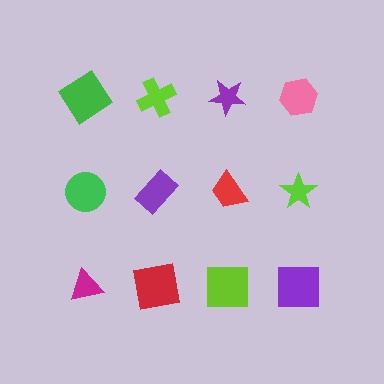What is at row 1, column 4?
A pink hexagon.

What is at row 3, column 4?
A purple square.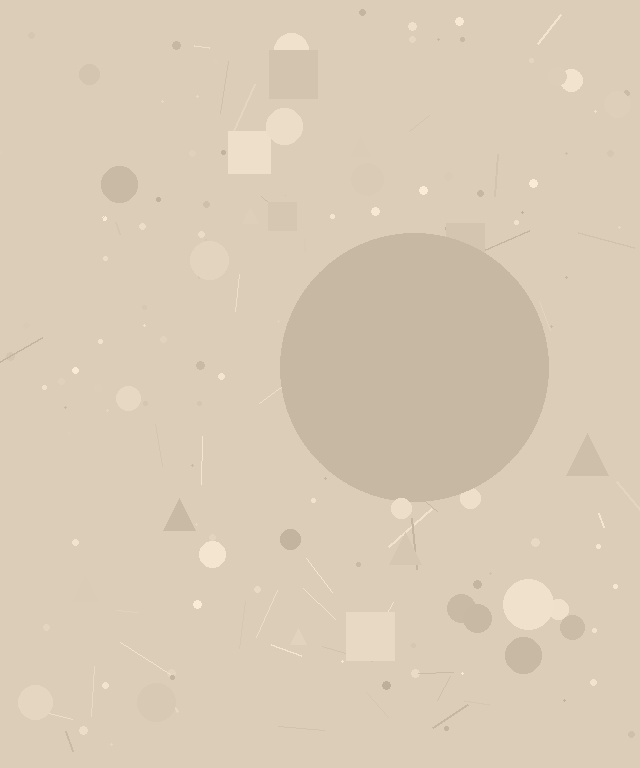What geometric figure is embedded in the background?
A circle is embedded in the background.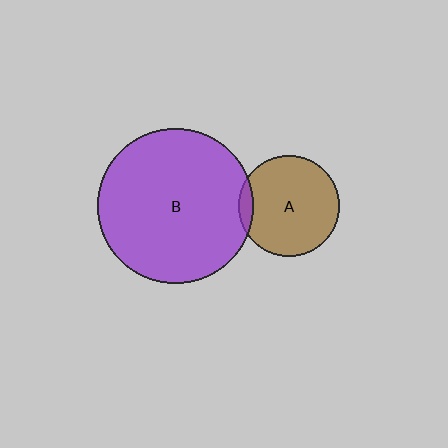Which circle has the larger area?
Circle B (purple).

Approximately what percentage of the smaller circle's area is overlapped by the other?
Approximately 5%.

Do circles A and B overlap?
Yes.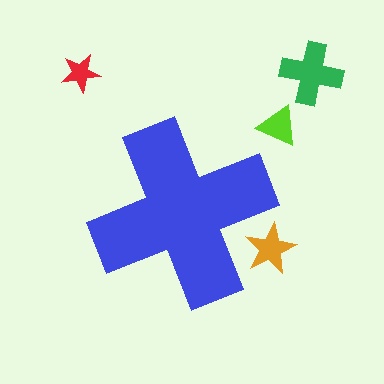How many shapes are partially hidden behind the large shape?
1 shape is partially hidden.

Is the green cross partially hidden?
No, the green cross is fully visible.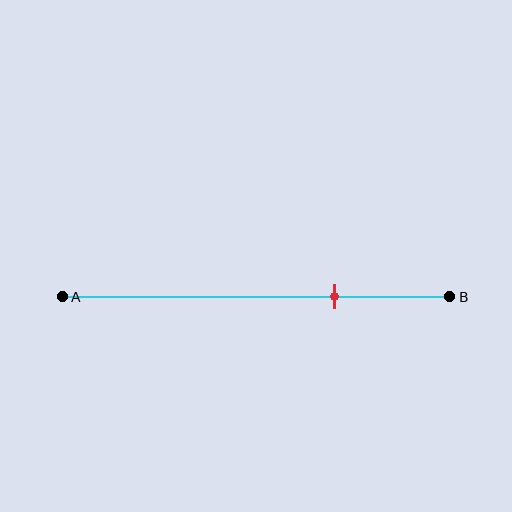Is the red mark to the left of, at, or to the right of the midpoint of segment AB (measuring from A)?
The red mark is to the right of the midpoint of segment AB.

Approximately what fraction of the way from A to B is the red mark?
The red mark is approximately 70% of the way from A to B.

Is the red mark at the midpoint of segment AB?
No, the mark is at about 70% from A, not at the 50% midpoint.